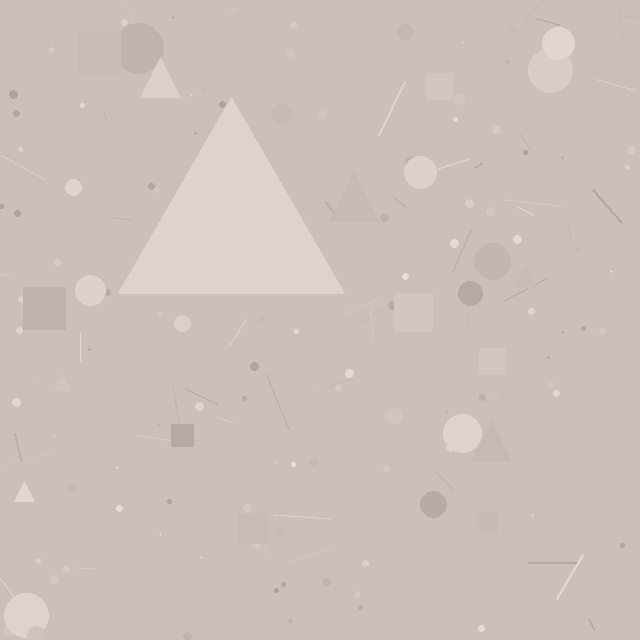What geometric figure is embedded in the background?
A triangle is embedded in the background.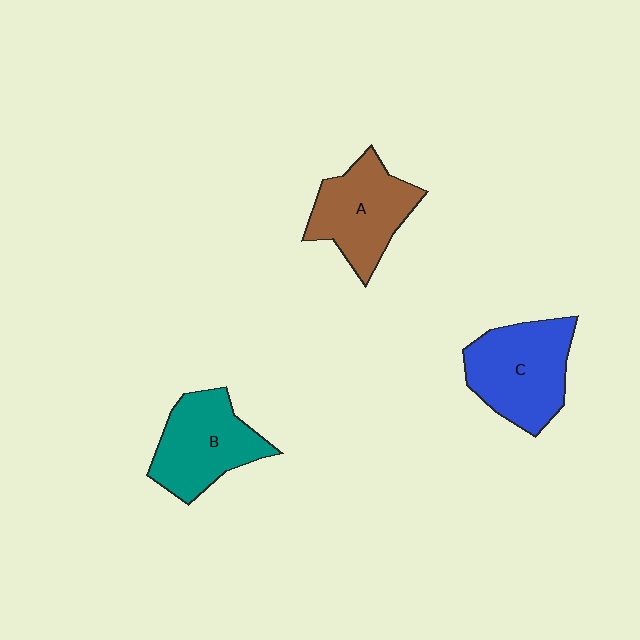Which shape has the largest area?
Shape C (blue).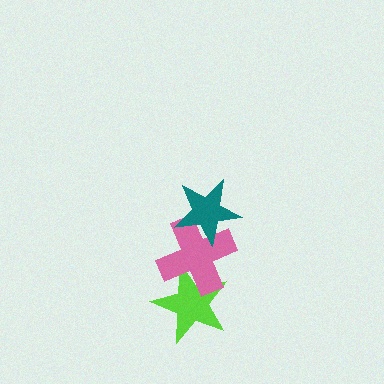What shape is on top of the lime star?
The pink cross is on top of the lime star.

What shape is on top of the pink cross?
The teal star is on top of the pink cross.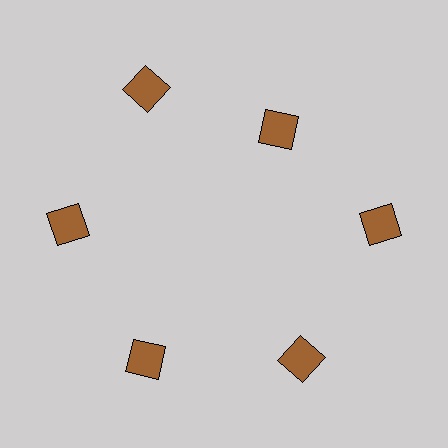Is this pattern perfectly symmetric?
No. The 6 brown squares are arranged in a ring, but one element near the 1 o'clock position is pulled inward toward the center, breaking the 6-fold rotational symmetry.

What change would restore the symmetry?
The symmetry would be restored by moving it outward, back onto the ring so that all 6 squares sit at equal angles and equal distance from the center.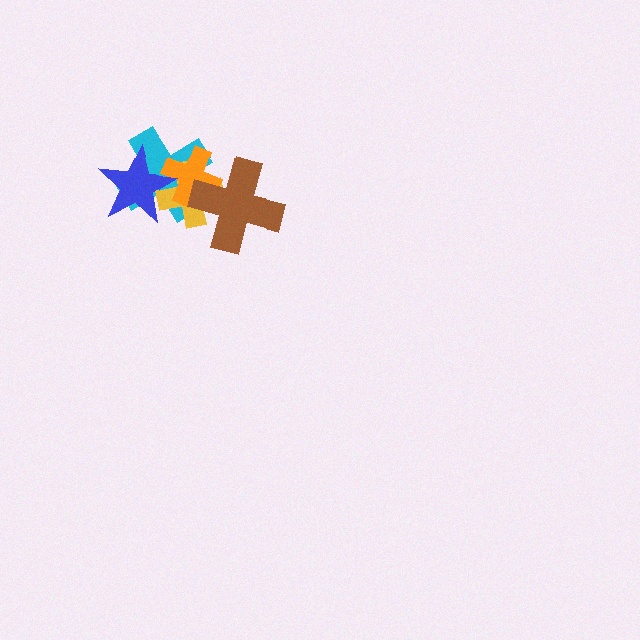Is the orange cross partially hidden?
Yes, it is partially covered by another shape.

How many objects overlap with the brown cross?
3 objects overlap with the brown cross.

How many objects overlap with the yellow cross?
4 objects overlap with the yellow cross.